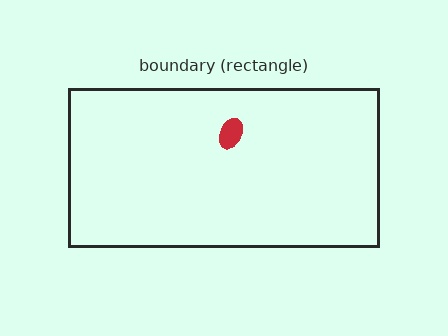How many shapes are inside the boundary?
1 inside, 0 outside.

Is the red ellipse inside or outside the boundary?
Inside.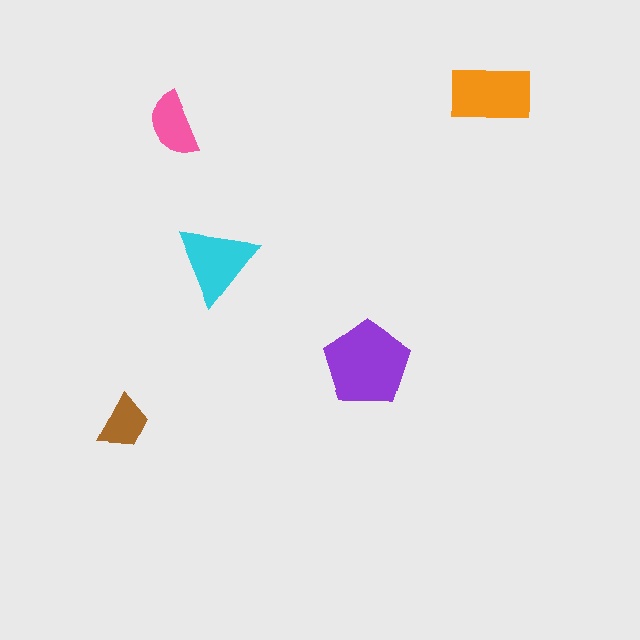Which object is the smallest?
The brown trapezoid.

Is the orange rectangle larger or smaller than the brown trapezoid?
Larger.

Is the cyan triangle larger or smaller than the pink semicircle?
Larger.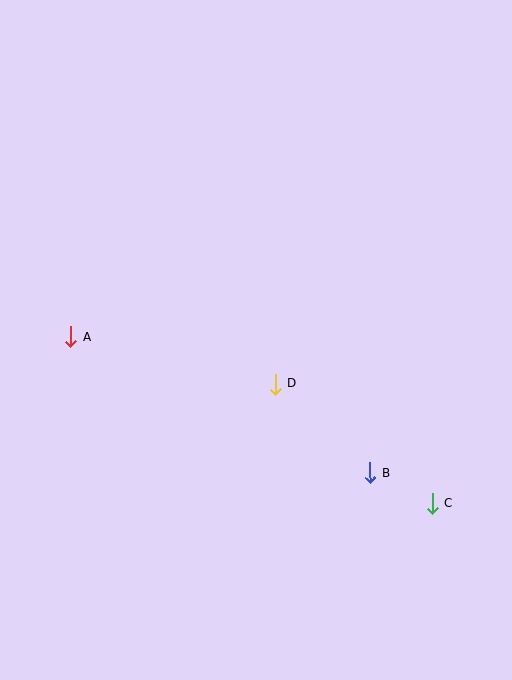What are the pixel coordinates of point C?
Point C is at (432, 503).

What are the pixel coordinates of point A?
Point A is at (71, 337).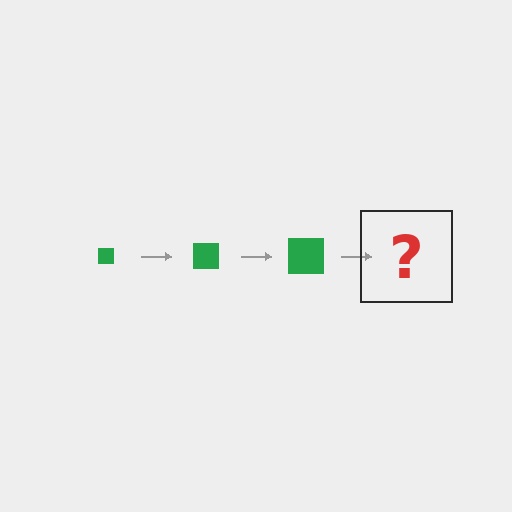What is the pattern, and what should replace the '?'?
The pattern is that the square gets progressively larger each step. The '?' should be a green square, larger than the previous one.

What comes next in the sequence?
The next element should be a green square, larger than the previous one.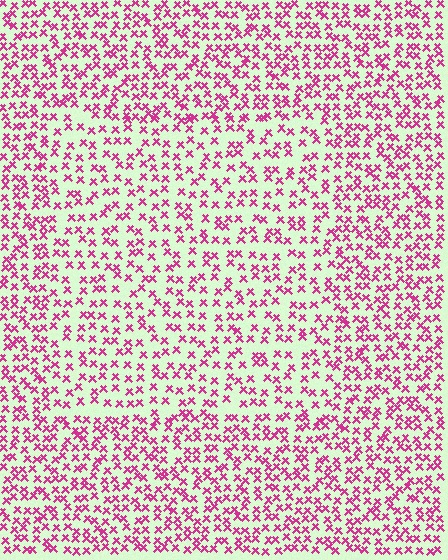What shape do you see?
I see a rectangle.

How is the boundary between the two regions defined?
The boundary is defined by a change in element density (approximately 1.5x ratio). All elements are the same color, size, and shape.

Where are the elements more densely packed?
The elements are more densely packed outside the rectangle boundary.